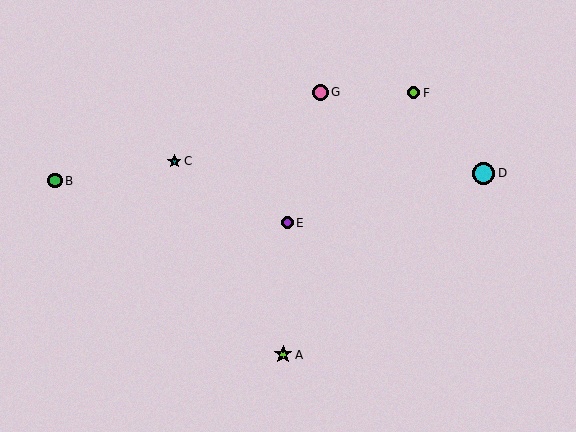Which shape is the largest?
The cyan circle (labeled D) is the largest.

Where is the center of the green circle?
The center of the green circle is at (55, 181).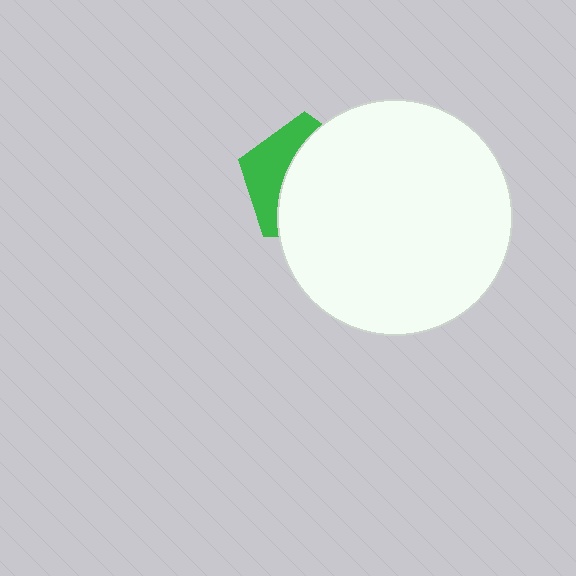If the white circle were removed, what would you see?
You would see the complete green pentagon.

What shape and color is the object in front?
The object in front is a white circle.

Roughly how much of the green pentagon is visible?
A small part of it is visible (roughly 35%).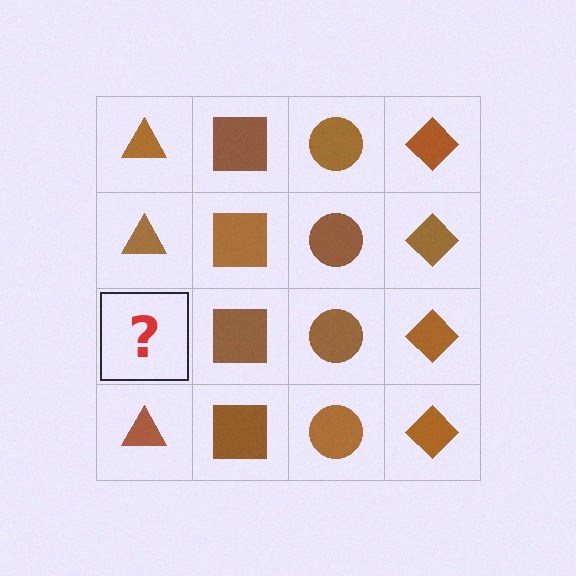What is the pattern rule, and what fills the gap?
The rule is that each column has a consistent shape. The gap should be filled with a brown triangle.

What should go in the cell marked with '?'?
The missing cell should contain a brown triangle.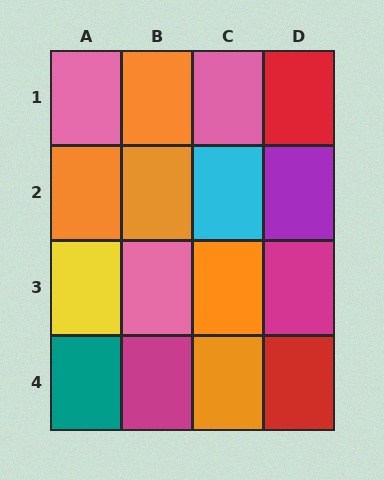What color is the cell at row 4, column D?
Red.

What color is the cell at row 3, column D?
Magenta.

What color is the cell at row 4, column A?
Teal.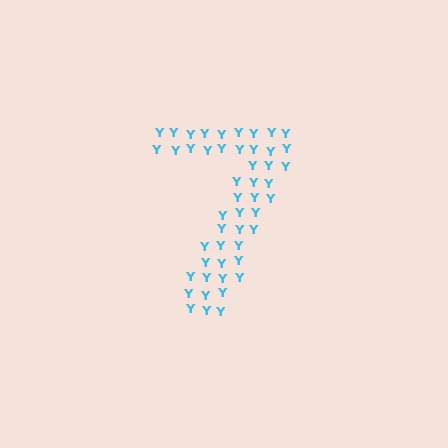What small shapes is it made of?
It is made of small letter Y's.